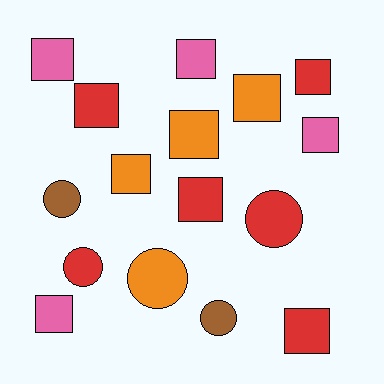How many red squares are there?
There are 4 red squares.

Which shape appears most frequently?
Square, with 11 objects.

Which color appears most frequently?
Red, with 6 objects.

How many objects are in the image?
There are 16 objects.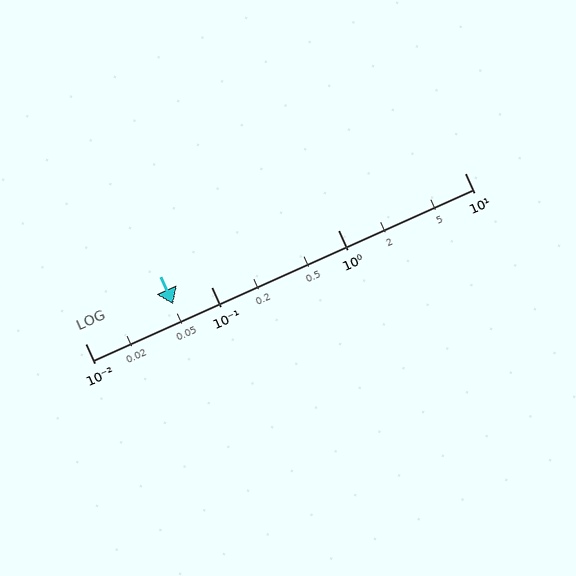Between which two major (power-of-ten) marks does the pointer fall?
The pointer is between 0.01 and 0.1.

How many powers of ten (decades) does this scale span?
The scale spans 3 decades, from 0.01 to 10.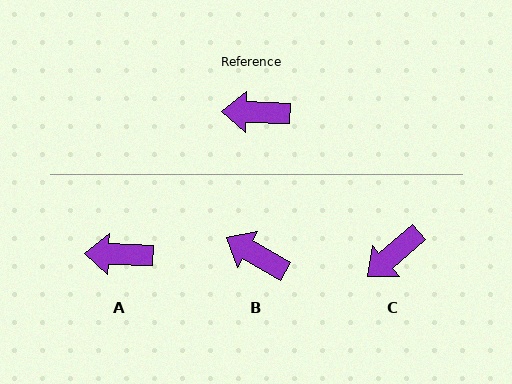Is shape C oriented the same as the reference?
No, it is off by about 43 degrees.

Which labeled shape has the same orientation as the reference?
A.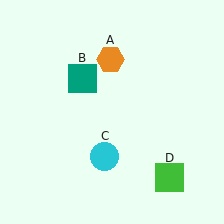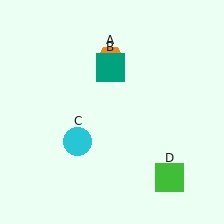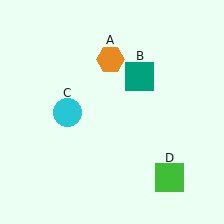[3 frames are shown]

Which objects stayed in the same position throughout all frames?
Orange hexagon (object A) and green square (object D) remained stationary.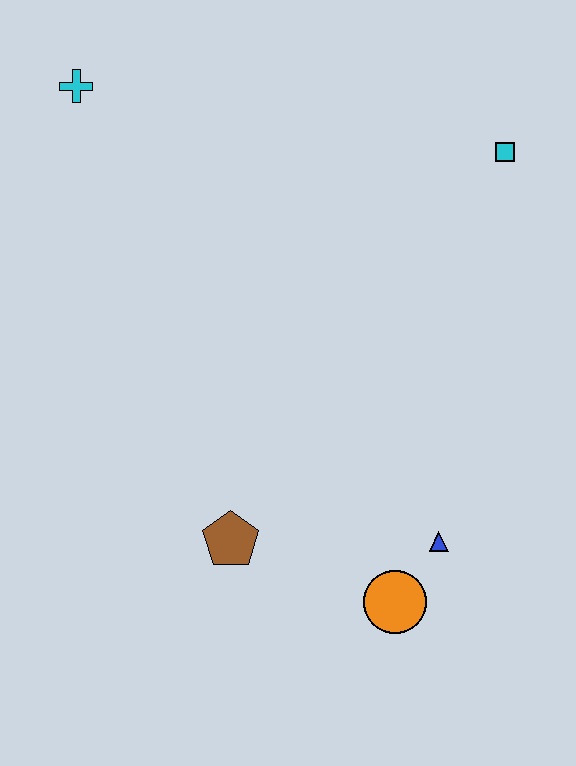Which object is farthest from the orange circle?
The cyan cross is farthest from the orange circle.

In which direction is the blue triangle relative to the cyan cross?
The blue triangle is below the cyan cross.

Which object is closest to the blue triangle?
The orange circle is closest to the blue triangle.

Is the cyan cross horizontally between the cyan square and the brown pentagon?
No